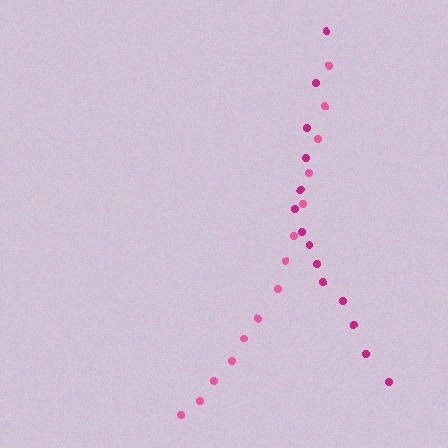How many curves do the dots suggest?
There are 2 distinct paths.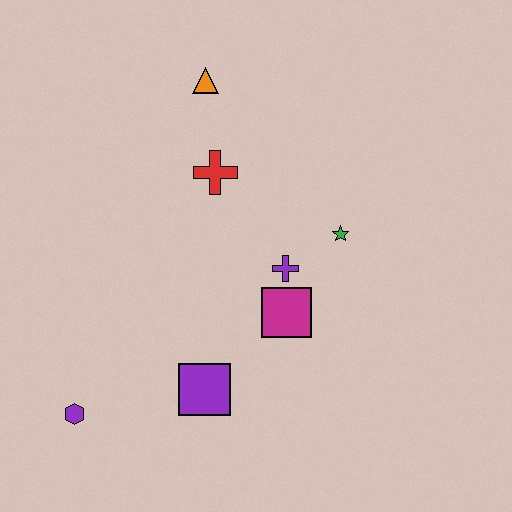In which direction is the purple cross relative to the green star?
The purple cross is to the left of the green star.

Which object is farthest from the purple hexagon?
The orange triangle is farthest from the purple hexagon.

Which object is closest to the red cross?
The orange triangle is closest to the red cross.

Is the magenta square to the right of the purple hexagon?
Yes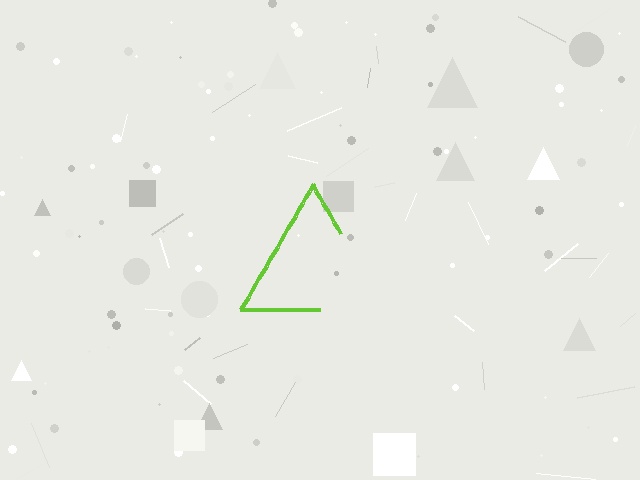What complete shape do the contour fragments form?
The contour fragments form a triangle.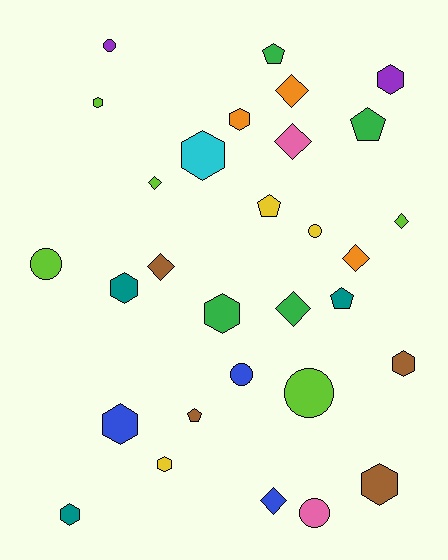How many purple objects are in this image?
There are 2 purple objects.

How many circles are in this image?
There are 6 circles.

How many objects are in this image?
There are 30 objects.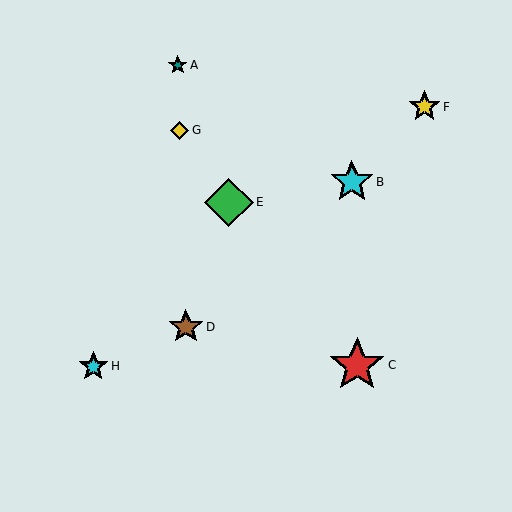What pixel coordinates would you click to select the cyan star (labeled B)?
Click at (352, 182) to select the cyan star B.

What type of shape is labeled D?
Shape D is a brown star.